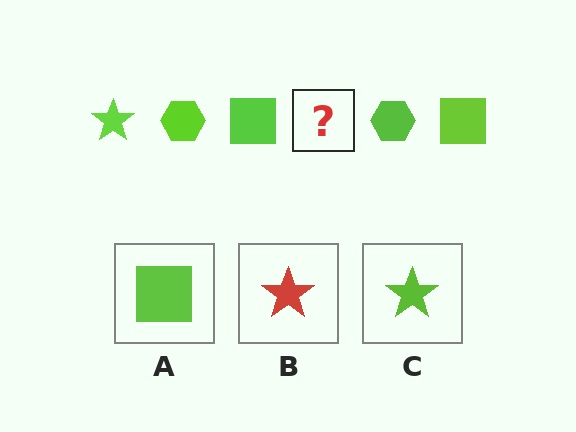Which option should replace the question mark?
Option C.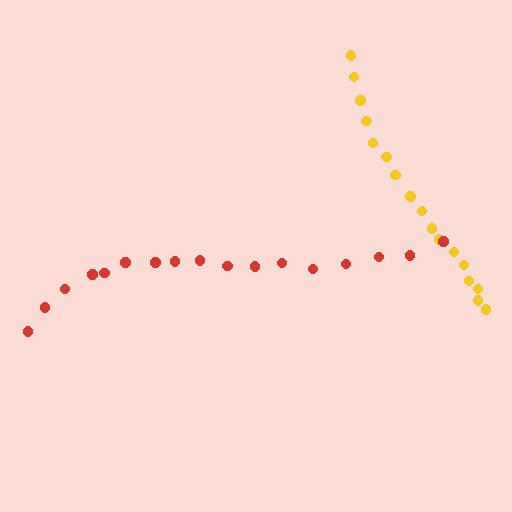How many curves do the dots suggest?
There are 2 distinct paths.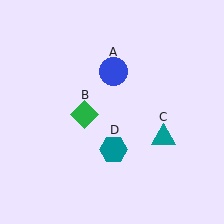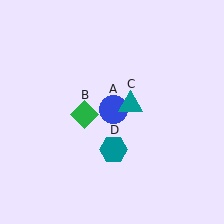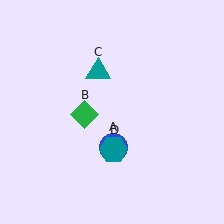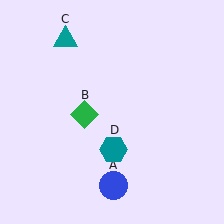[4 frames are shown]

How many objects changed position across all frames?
2 objects changed position: blue circle (object A), teal triangle (object C).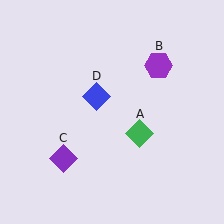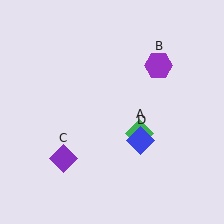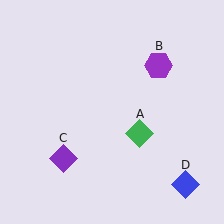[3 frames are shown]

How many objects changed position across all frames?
1 object changed position: blue diamond (object D).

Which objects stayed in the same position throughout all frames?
Green diamond (object A) and purple hexagon (object B) and purple diamond (object C) remained stationary.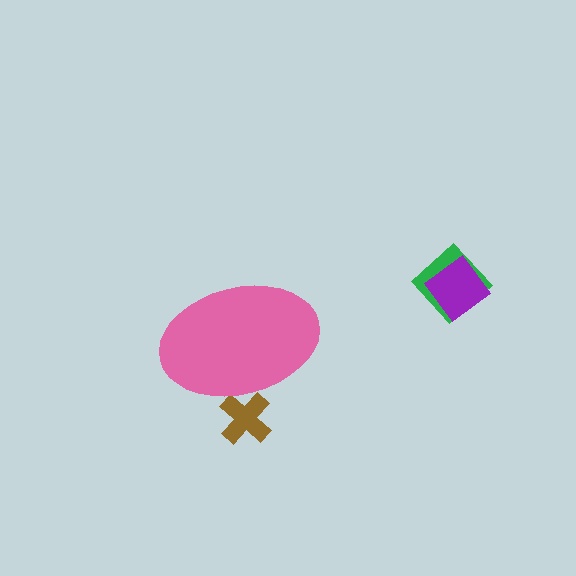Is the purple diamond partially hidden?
No, the purple diamond is fully visible.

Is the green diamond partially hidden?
No, the green diamond is fully visible.